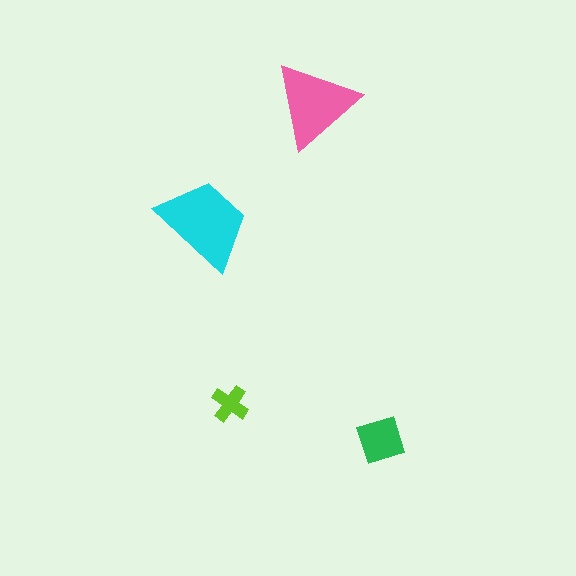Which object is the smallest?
The lime cross.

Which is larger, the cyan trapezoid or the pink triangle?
The cyan trapezoid.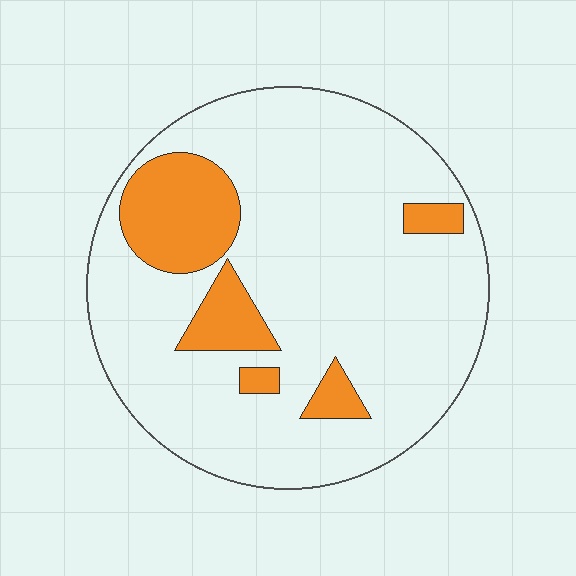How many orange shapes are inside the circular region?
5.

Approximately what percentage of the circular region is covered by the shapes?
Approximately 15%.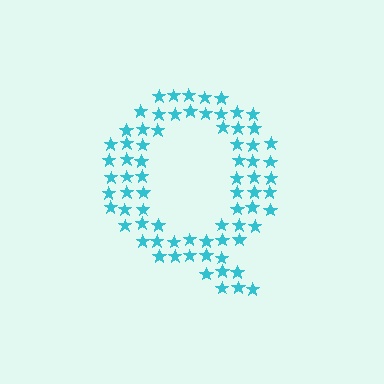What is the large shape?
The large shape is the letter Q.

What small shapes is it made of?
It is made of small stars.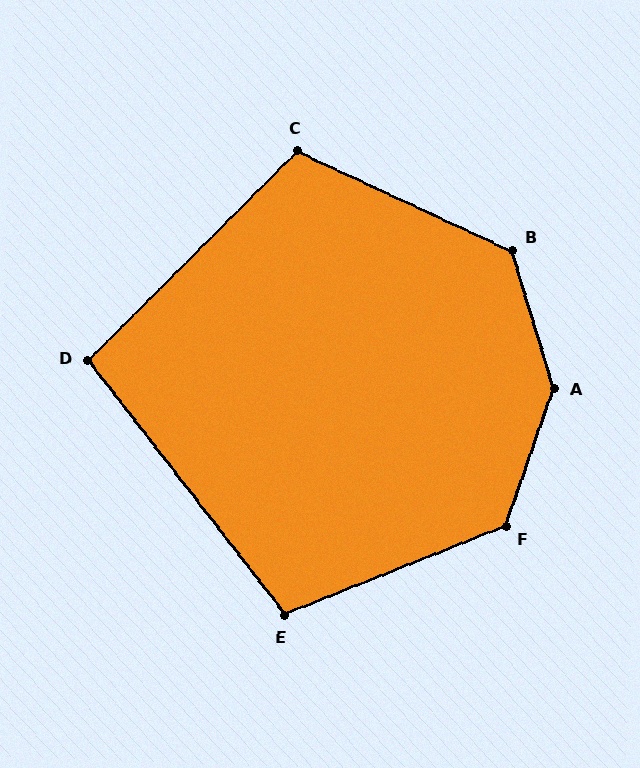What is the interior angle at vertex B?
Approximately 132 degrees (obtuse).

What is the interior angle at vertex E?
Approximately 106 degrees (obtuse).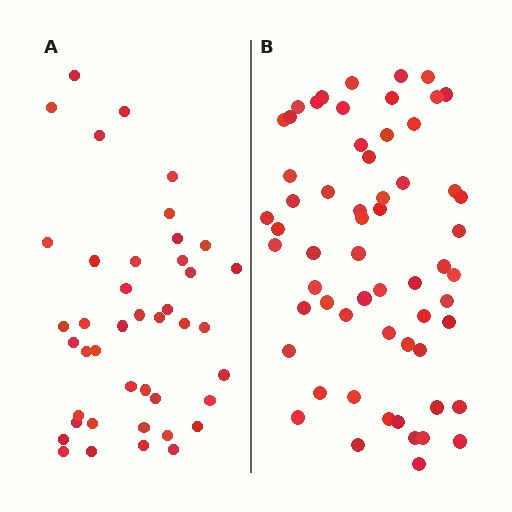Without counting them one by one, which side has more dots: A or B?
Region B (the right region) has more dots.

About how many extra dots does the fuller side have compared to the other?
Region B has approximately 20 more dots than region A.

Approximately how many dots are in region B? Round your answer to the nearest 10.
About 60 dots.